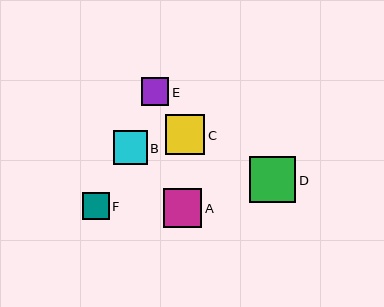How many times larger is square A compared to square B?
Square A is approximately 1.1 times the size of square B.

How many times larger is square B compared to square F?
Square B is approximately 1.3 times the size of square F.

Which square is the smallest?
Square F is the smallest with a size of approximately 27 pixels.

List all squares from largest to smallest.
From largest to smallest: D, C, A, B, E, F.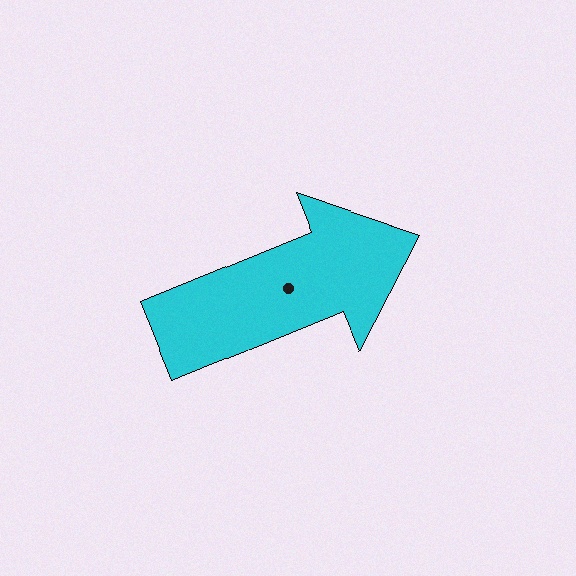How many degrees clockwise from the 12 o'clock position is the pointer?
Approximately 68 degrees.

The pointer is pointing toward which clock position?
Roughly 2 o'clock.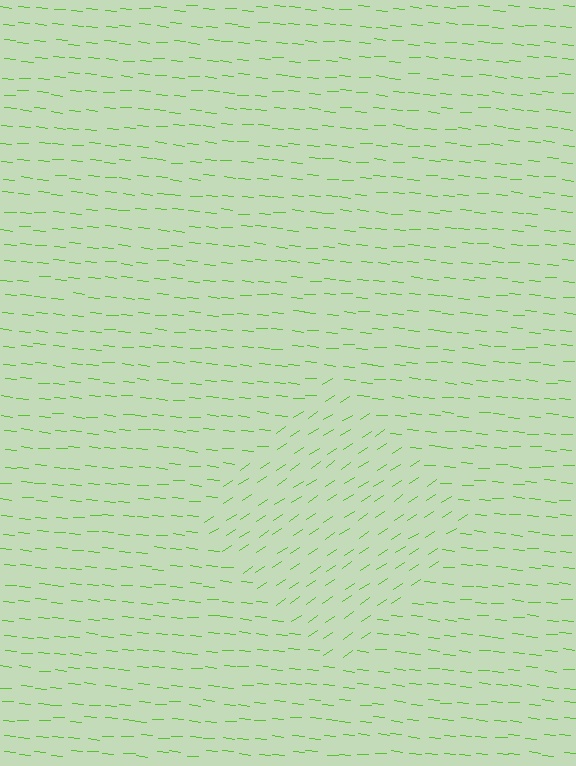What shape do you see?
I see a diamond.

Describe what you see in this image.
The image is filled with small lime line segments. A diamond region in the image has lines oriented differently from the surrounding lines, creating a visible texture boundary.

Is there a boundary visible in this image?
Yes, there is a texture boundary formed by a change in line orientation.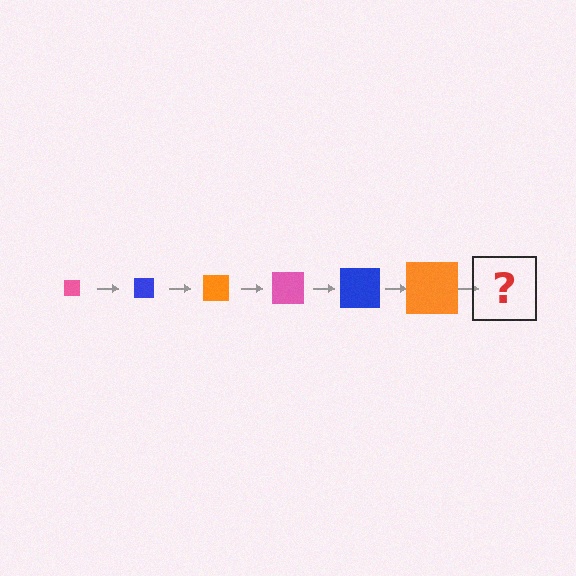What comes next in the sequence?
The next element should be a pink square, larger than the previous one.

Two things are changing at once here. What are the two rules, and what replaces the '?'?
The two rules are that the square grows larger each step and the color cycles through pink, blue, and orange. The '?' should be a pink square, larger than the previous one.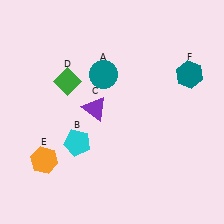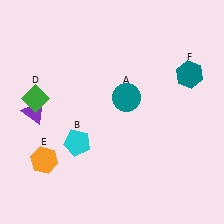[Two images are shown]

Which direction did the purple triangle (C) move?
The purple triangle (C) moved left.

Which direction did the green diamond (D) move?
The green diamond (D) moved left.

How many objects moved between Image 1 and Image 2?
3 objects moved between the two images.